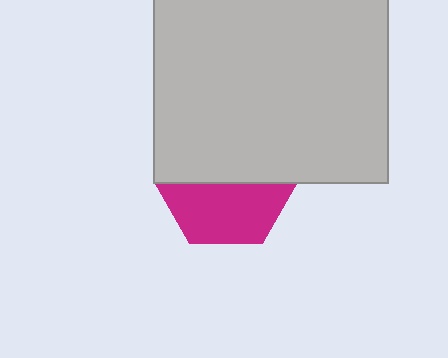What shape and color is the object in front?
The object in front is a light gray rectangle.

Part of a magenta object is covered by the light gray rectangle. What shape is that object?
It is a hexagon.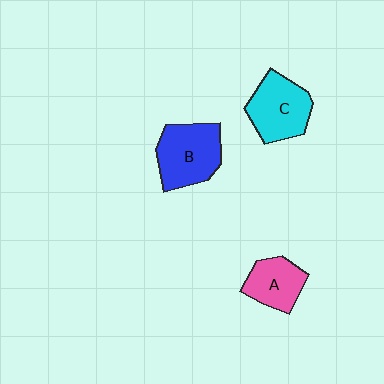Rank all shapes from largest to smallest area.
From largest to smallest: B (blue), C (cyan), A (pink).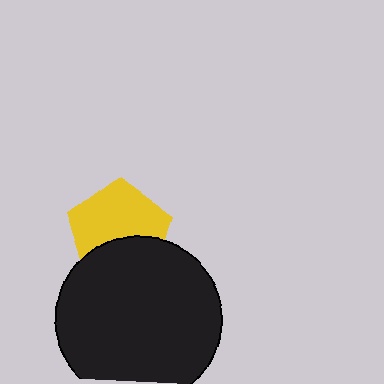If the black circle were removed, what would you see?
You would see the complete yellow pentagon.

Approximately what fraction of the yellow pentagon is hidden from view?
Roughly 38% of the yellow pentagon is hidden behind the black circle.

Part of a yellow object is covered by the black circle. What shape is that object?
It is a pentagon.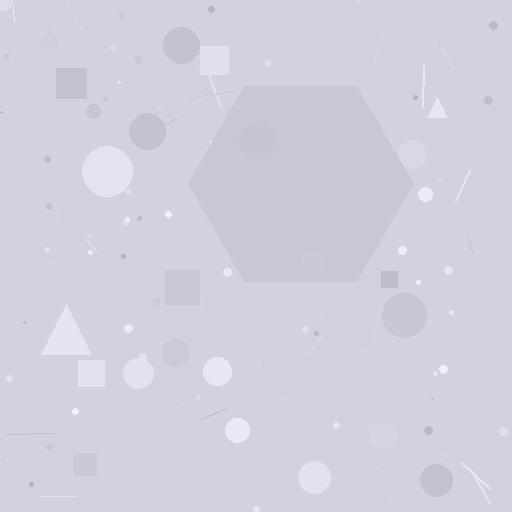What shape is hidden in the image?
A hexagon is hidden in the image.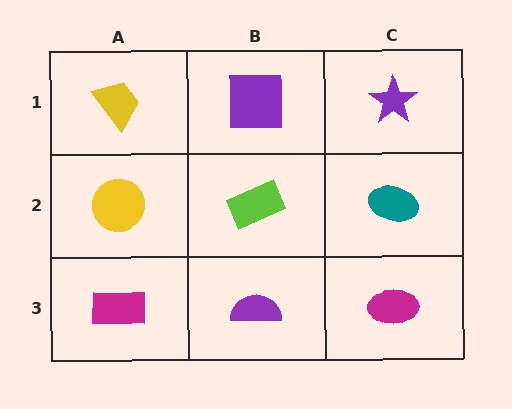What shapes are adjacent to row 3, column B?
A lime rectangle (row 2, column B), a magenta rectangle (row 3, column A), a magenta ellipse (row 3, column C).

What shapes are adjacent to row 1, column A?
A yellow circle (row 2, column A), a purple square (row 1, column B).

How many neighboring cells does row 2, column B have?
4.